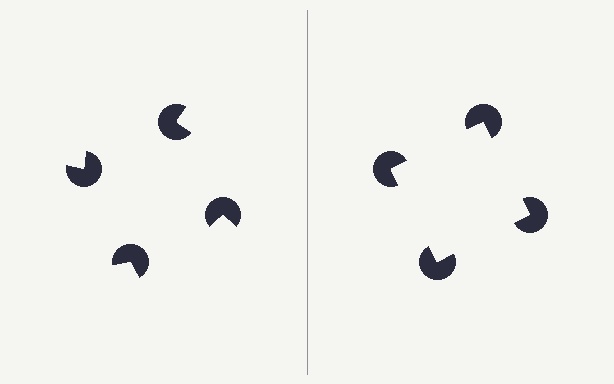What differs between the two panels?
The pac-man discs are positioned identically on both sides; only the wedge orientations differ. On the right they align to a square; on the left they are misaligned.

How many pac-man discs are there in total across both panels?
8 — 4 on each side.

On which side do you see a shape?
An illusory square appears on the right side. On the left side the wedge cuts are rotated, so no coherent shape forms.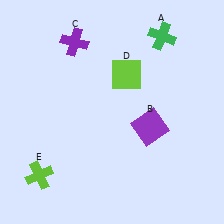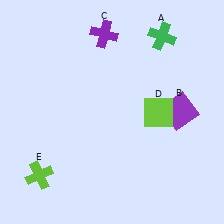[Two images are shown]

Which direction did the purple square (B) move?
The purple square (B) moved right.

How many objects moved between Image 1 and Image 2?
3 objects moved between the two images.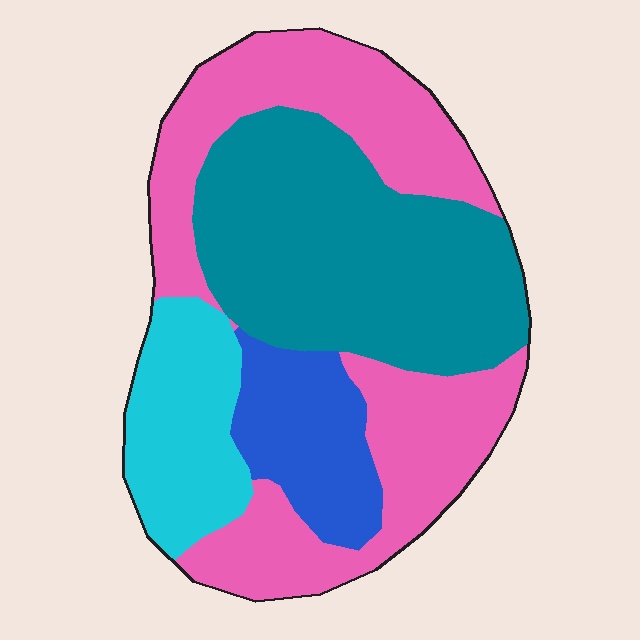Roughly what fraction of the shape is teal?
Teal takes up between a third and a half of the shape.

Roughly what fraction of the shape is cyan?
Cyan covers about 15% of the shape.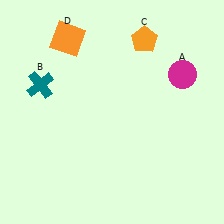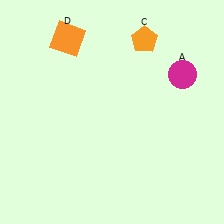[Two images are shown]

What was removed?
The teal cross (B) was removed in Image 2.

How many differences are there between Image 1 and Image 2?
There is 1 difference between the two images.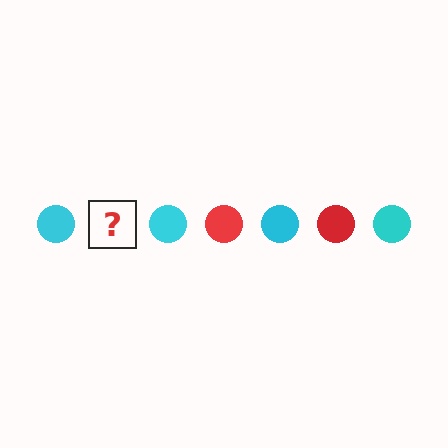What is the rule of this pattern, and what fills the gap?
The rule is that the pattern cycles through cyan, red circles. The gap should be filled with a red circle.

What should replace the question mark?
The question mark should be replaced with a red circle.